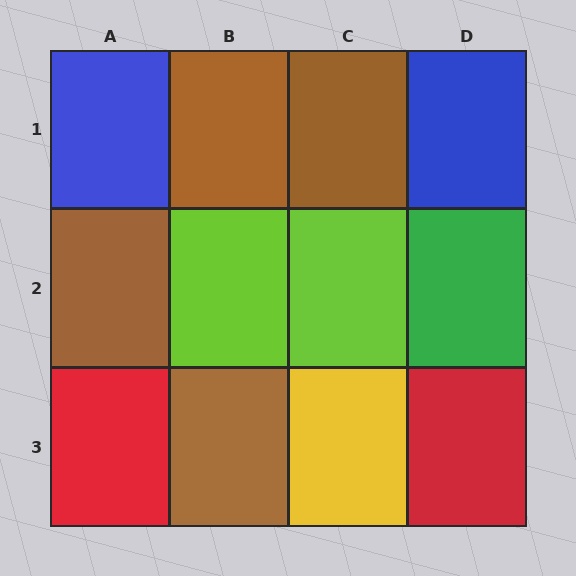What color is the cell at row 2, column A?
Brown.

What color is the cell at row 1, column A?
Blue.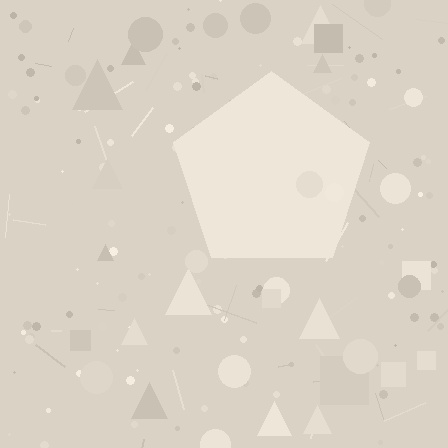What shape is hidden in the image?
A pentagon is hidden in the image.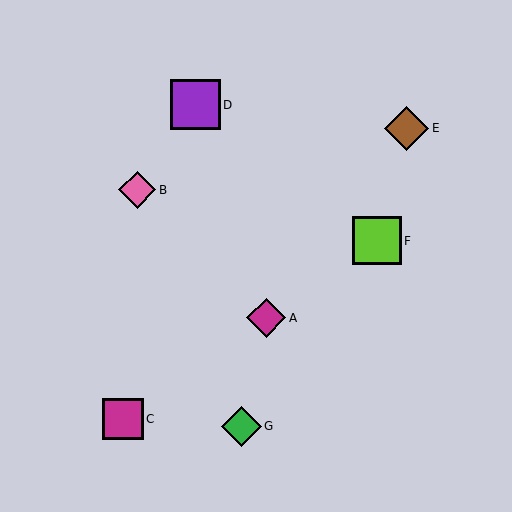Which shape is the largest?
The purple square (labeled D) is the largest.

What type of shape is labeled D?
Shape D is a purple square.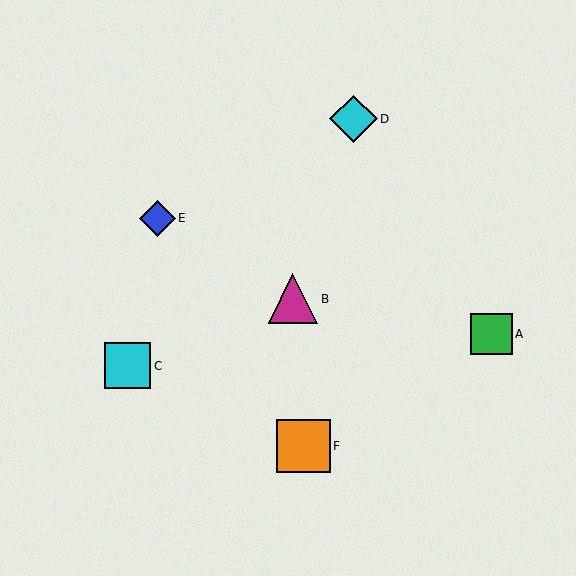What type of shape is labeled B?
Shape B is a magenta triangle.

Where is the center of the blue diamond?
The center of the blue diamond is at (157, 218).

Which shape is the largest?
The orange square (labeled F) is the largest.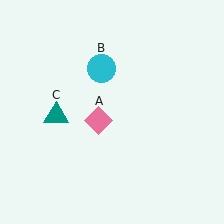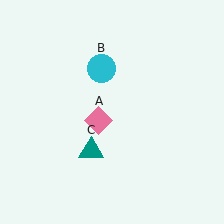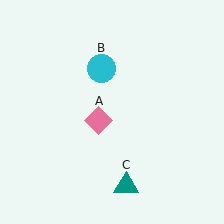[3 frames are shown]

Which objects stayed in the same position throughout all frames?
Pink diamond (object A) and cyan circle (object B) remained stationary.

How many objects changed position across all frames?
1 object changed position: teal triangle (object C).